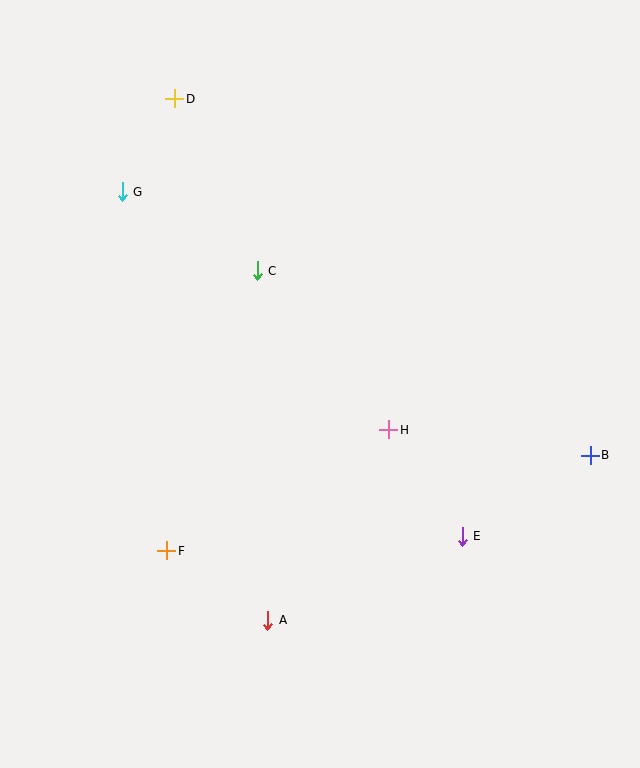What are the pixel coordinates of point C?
Point C is at (257, 271).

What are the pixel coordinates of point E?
Point E is at (462, 536).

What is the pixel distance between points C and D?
The distance between C and D is 191 pixels.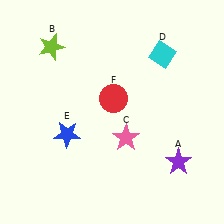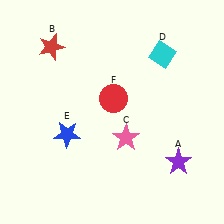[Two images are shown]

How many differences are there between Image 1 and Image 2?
There is 1 difference between the two images.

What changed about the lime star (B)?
In Image 1, B is lime. In Image 2, it changed to red.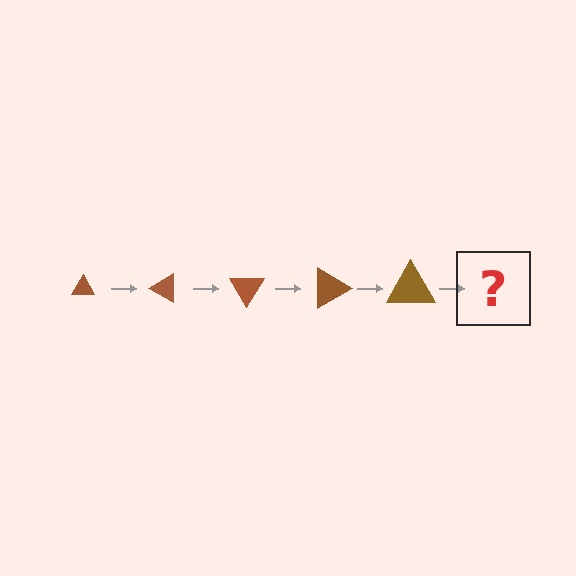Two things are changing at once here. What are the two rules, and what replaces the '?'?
The two rules are that the triangle grows larger each step and it rotates 30 degrees each step. The '?' should be a triangle, larger than the previous one and rotated 150 degrees from the start.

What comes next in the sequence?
The next element should be a triangle, larger than the previous one and rotated 150 degrees from the start.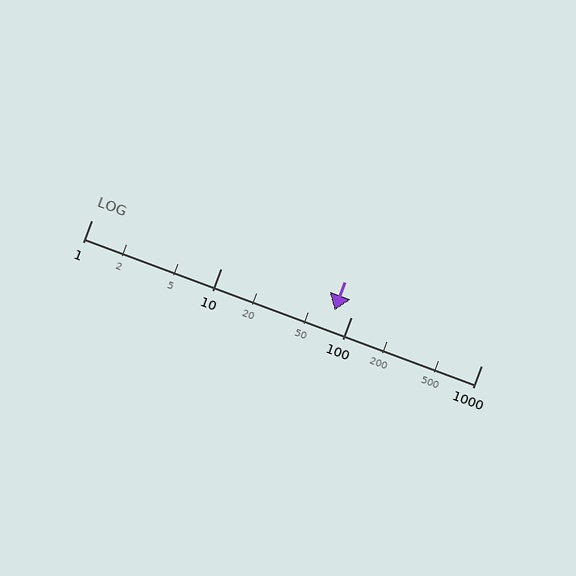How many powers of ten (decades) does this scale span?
The scale spans 3 decades, from 1 to 1000.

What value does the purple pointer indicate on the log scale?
The pointer indicates approximately 74.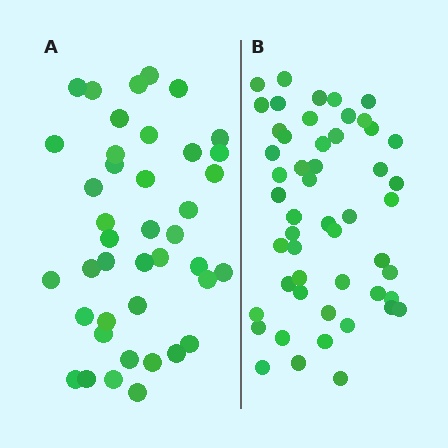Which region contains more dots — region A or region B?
Region B (the right region) has more dots.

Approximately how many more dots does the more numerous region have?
Region B has roughly 10 or so more dots than region A.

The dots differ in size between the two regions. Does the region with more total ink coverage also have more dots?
No. Region A has more total ink coverage because its dots are larger, but region B actually contains more individual dots. Total area can be misleading — the number of items is what matters here.